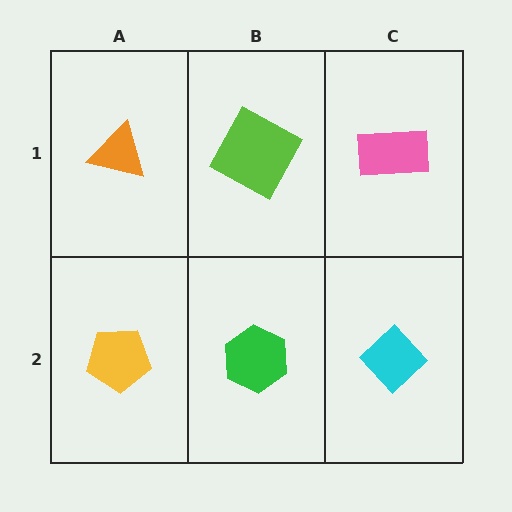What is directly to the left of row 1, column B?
An orange triangle.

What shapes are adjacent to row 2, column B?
A lime square (row 1, column B), a yellow pentagon (row 2, column A), a cyan diamond (row 2, column C).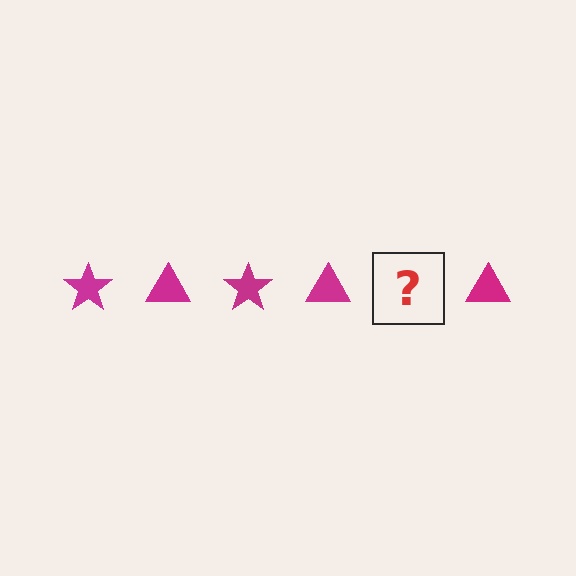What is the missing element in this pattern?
The missing element is a magenta star.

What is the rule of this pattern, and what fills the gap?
The rule is that the pattern cycles through star, triangle shapes in magenta. The gap should be filled with a magenta star.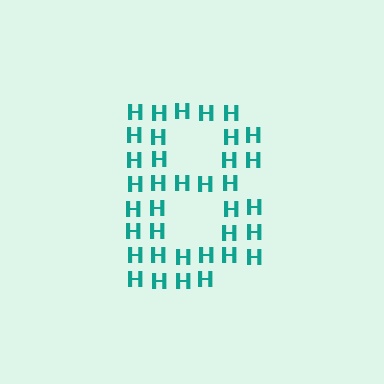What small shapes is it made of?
It is made of small letter H's.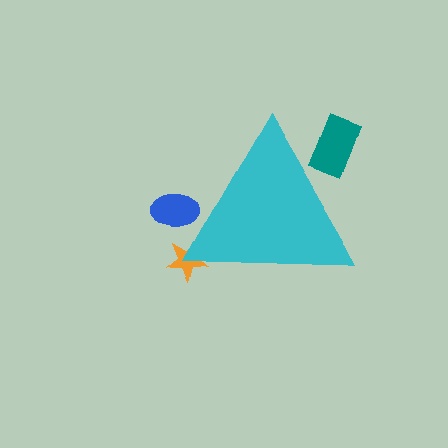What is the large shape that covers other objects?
A cyan triangle.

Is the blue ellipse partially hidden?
Yes, the blue ellipse is partially hidden behind the cyan triangle.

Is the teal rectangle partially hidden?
Yes, the teal rectangle is partially hidden behind the cyan triangle.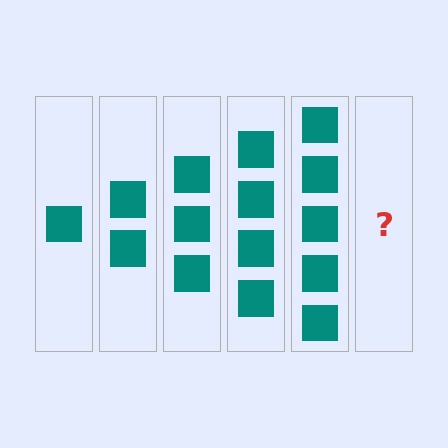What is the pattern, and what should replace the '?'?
The pattern is that each step adds one more square. The '?' should be 6 squares.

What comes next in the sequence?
The next element should be 6 squares.